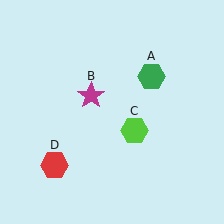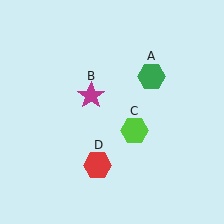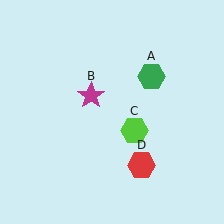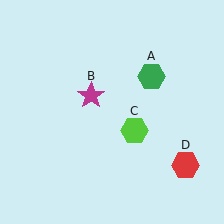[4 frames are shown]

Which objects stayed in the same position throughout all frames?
Green hexagon (object A) and magenta star (object B) and lime hexagon (object C) remained stationary.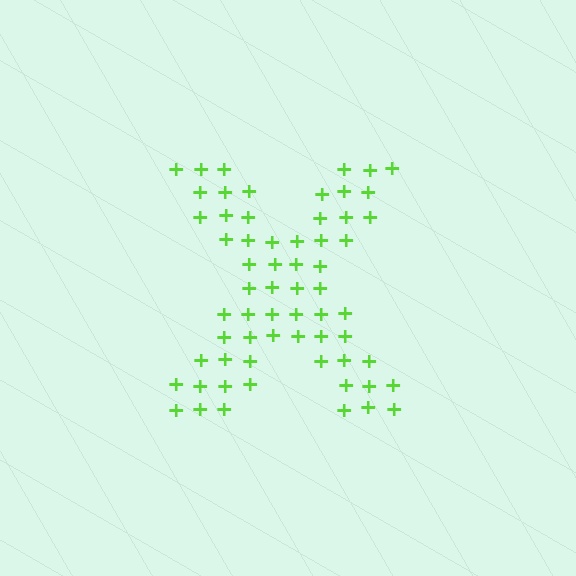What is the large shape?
The large shape is the letter X.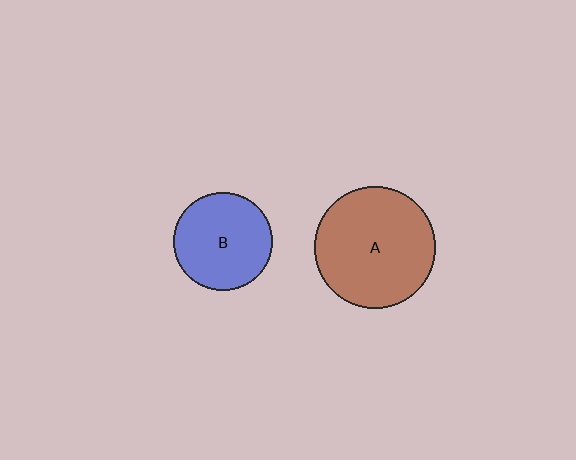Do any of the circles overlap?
No, none of the circles overlap.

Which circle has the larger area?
Circle A (brown).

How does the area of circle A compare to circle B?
Approximately 1.5 times.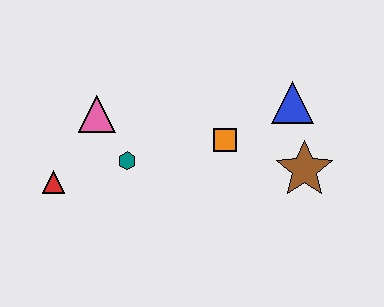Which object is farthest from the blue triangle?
The red triangle is farthest from the blue triangle.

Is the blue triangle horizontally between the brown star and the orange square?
Yes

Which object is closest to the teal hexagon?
The pink triangle is closest to the teal hexagon.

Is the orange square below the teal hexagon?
No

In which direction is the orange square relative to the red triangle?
The orange square is to the right of the red triangle.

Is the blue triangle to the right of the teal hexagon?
Yes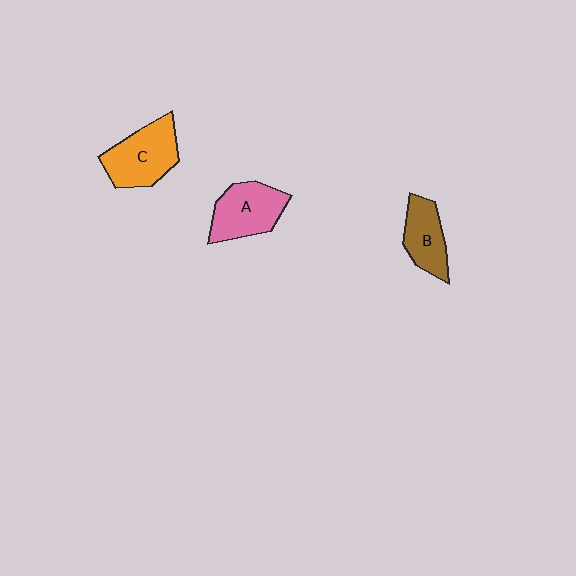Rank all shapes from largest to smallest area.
From largest to smallest: C (orange), A (pink), B (brown).